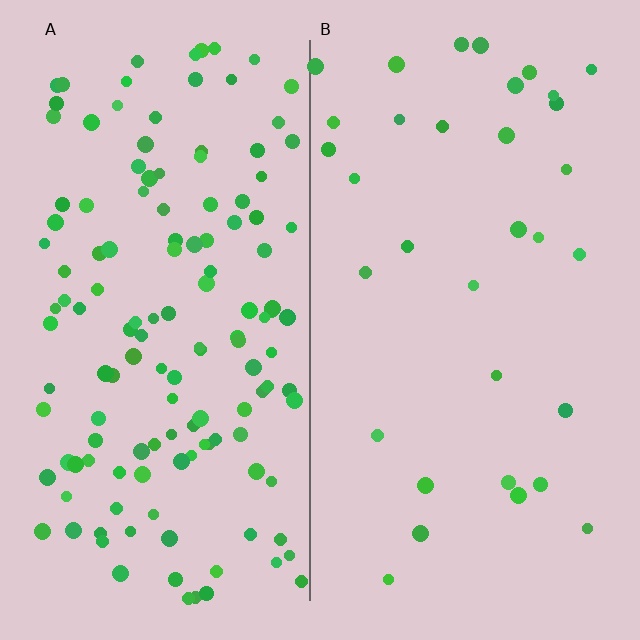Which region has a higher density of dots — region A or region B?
A (the left).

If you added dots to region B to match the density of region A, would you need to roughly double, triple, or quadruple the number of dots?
Approximately quadruple.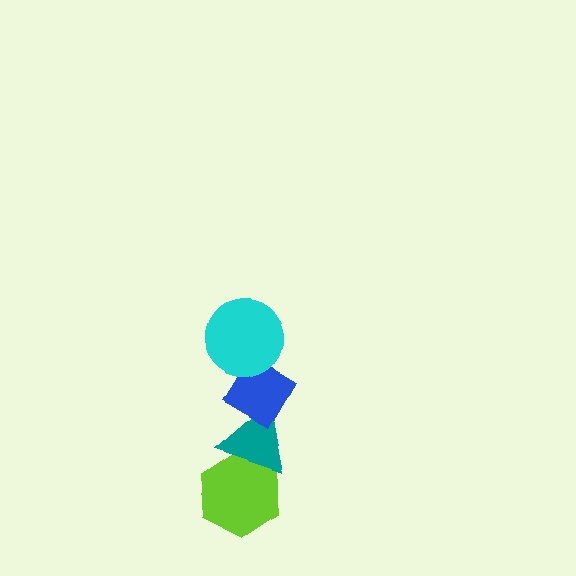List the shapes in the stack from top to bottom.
From top to bottom: the cyan circle, the blue diamond, the teal triangle, the lime hexagon.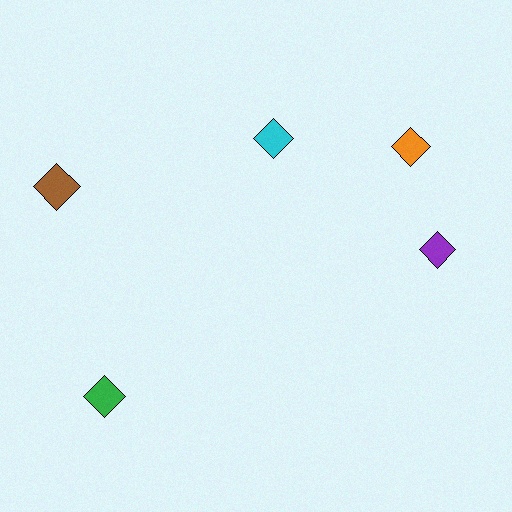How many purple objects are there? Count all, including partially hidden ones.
There is 1 purple object.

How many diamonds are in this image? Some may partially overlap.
There are 5 diamonds.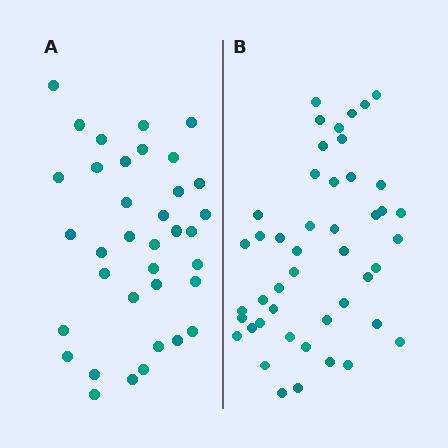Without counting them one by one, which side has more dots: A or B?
Region B (the right region) has more dots.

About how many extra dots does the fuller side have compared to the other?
Region B has roughly 10 or so more dots than region A.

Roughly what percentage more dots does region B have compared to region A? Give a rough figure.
About 30% more.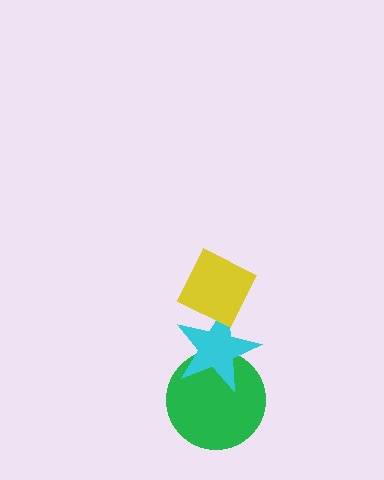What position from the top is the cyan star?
The cyan star is 2nd from the top.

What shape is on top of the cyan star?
The yellow diamond is on top of the cyan star.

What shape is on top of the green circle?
The cyan star is on top of the green circle.